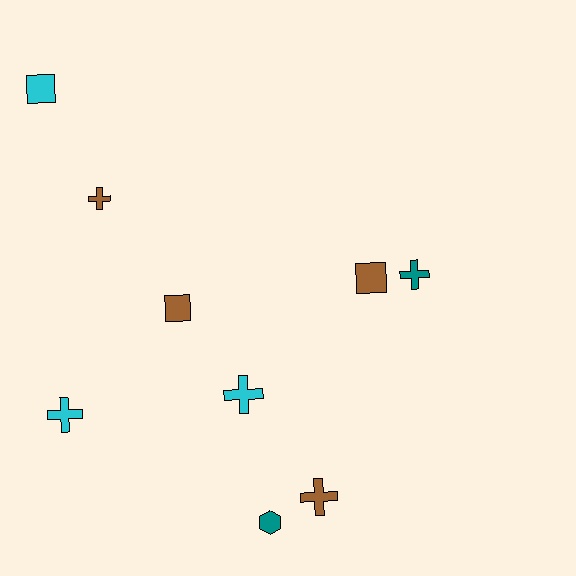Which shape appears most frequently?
Cross, with 5 objects.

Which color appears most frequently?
Brown, with 4 objects.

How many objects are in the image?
There are 9 objects.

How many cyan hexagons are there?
There are no cyan hexagons.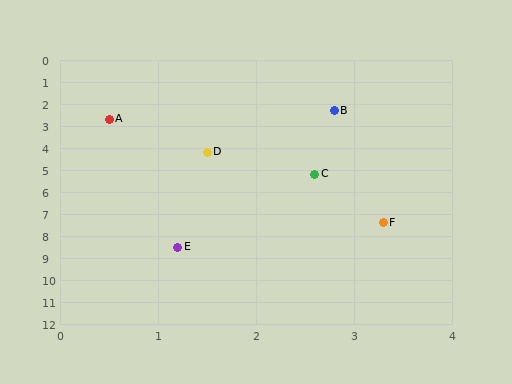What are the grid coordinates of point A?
Point A is at approximately (0.5, 2.7).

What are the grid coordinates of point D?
Point D is at approximately (1.5, 4.2).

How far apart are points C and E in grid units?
Points C and E are about 3.6 grid units apart.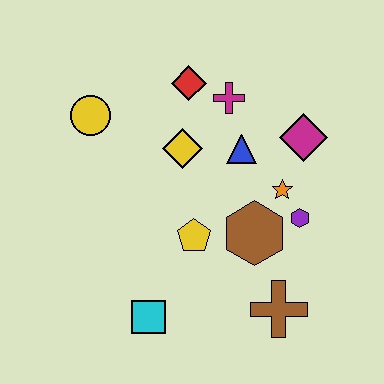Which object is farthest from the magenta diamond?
The cyan square is farthest from the magenta diamond.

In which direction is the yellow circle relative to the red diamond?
The yellow circle is to the left of the red diamond.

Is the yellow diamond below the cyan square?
No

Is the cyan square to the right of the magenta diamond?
No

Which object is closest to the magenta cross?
The red diamond is closest to the magenta cross.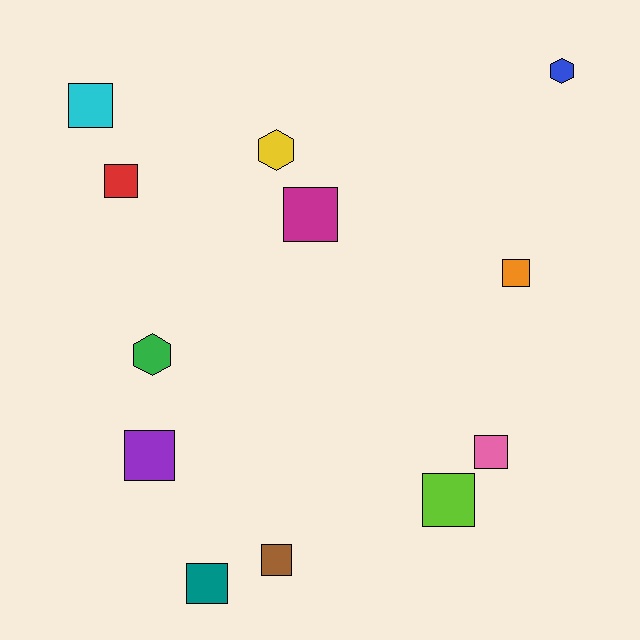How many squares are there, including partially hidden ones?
There are 9 squares.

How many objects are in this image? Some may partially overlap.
There are 12 objects.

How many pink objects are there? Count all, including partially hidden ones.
There is 1 pink object.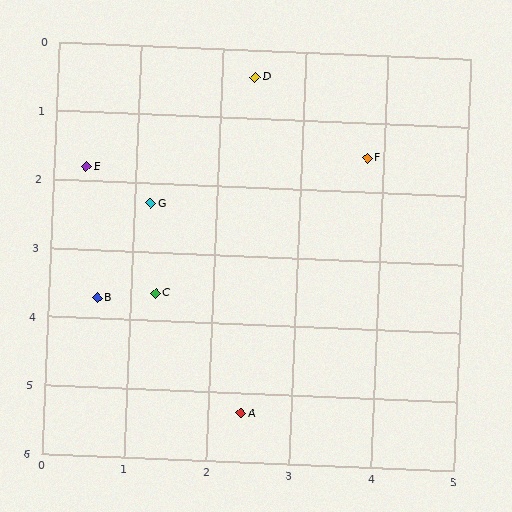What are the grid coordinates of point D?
Point D is at approximately (2.4, 0.4).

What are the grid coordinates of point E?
Point E is at approximately (0.4, 1.8).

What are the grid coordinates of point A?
Point A is at approximately (2.4, 5.3).